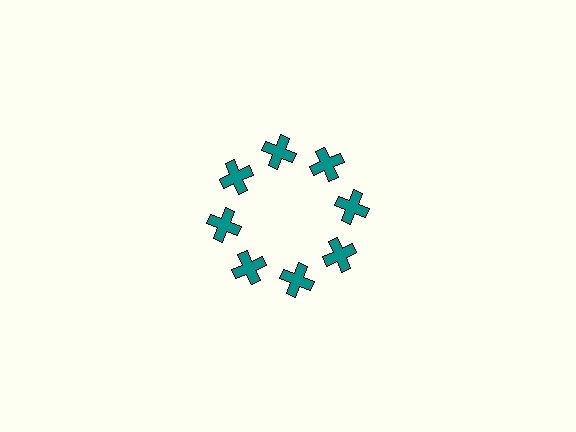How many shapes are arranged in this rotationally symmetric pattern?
There are 8 shapes, arranged in 8 groups of 1.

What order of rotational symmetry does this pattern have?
This pattern has 8-fold rotational symmetry.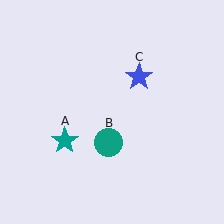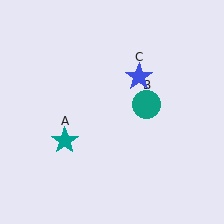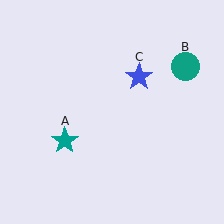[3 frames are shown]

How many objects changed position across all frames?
1 object changed position: teal circle (object B).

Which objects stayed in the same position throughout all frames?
Teal star (object A) and blue star (object C) remained stationary.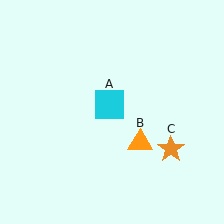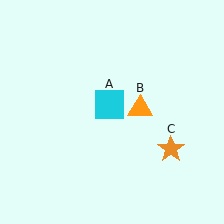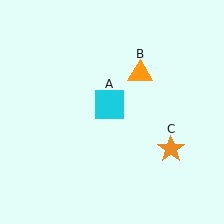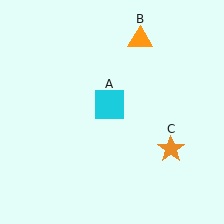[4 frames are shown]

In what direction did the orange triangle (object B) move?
The orange triangle (object B) moved up.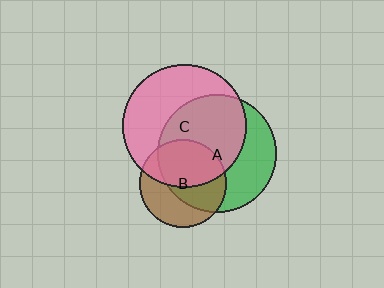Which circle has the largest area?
Circle C (pink).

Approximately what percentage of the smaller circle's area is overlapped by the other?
Approximately 60%.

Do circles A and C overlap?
Yes.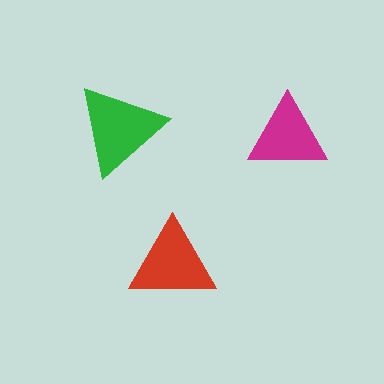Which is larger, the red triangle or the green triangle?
The green one.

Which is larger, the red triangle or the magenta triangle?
The red one.